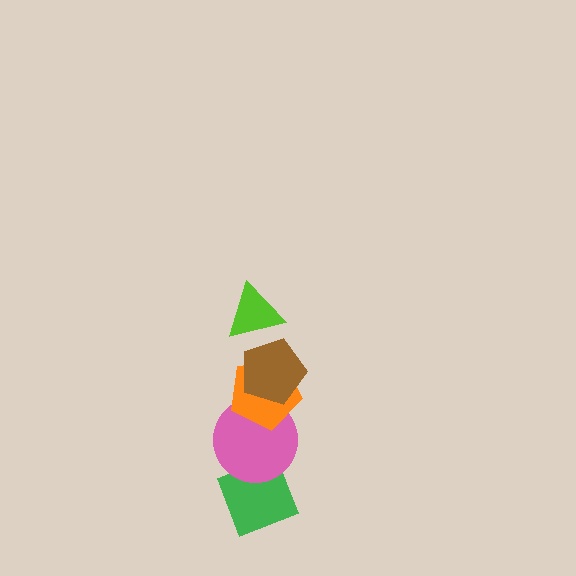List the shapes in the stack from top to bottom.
From top to bottom: the lime triangle, the brown pentagon, the orange pentagon, the pink circle, the green diamond.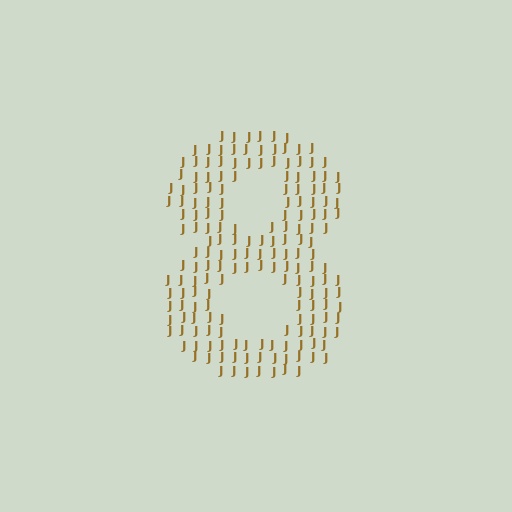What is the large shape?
The large shape is the digit 8.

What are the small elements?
The small elements are letter J's.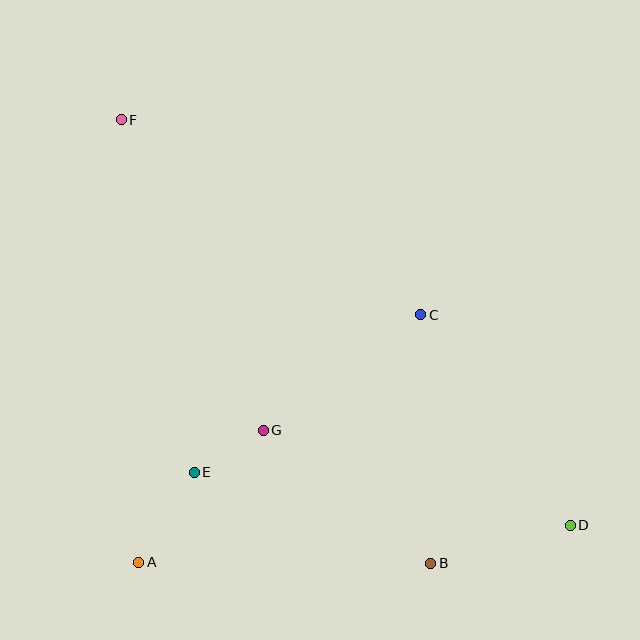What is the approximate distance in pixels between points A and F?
The distance between A and F is approximately 443 pixels.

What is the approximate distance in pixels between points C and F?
The distance between C and F is approximately 358 pixels.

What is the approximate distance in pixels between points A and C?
The distance between A and C is approximately 375 pixels.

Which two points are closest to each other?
Points E and G are closest to each other.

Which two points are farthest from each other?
Points D and F are farthest from each other.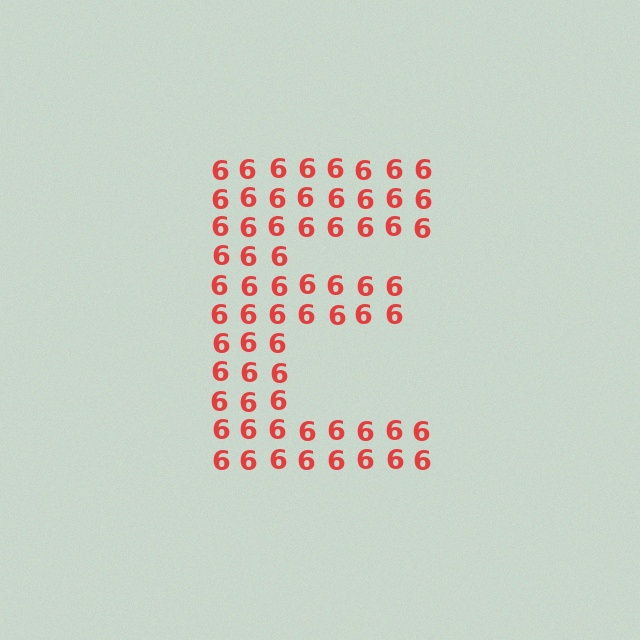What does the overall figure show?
The overall figure shows the letter E.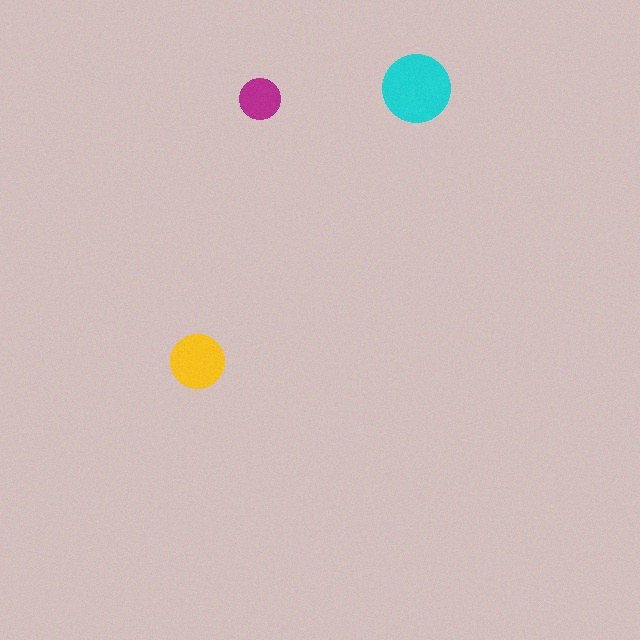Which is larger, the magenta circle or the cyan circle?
The cyan one.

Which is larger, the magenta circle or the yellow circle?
The yellow one.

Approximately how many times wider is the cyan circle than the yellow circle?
About 1.5 times wider.